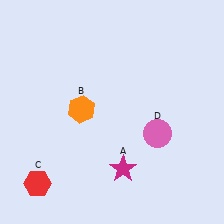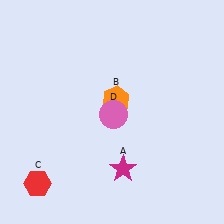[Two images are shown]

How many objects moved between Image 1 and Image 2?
2 objects moved between the two images.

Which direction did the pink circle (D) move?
The pink circle (D) moved left.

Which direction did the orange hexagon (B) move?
The orange hexagon (B) moved right.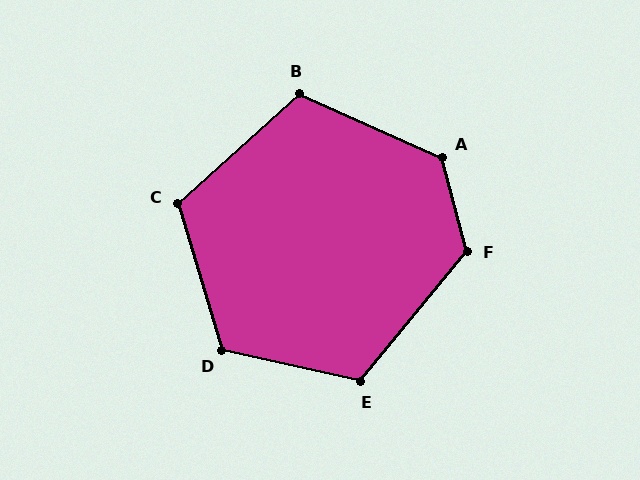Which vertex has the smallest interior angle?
B, at approximately 114 degrees.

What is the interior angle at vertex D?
Approximately 120 degrees (obtuse).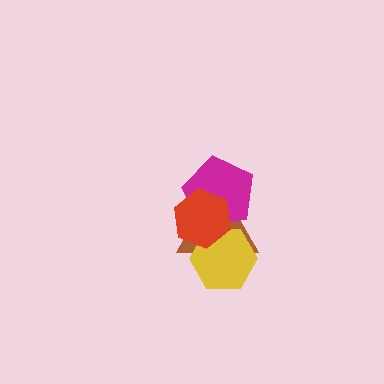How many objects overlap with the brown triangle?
3 objects overlap with the brown triangle.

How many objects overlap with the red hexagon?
3 objects overlap with the red hexagon.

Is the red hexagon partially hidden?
No, no other shape covers it.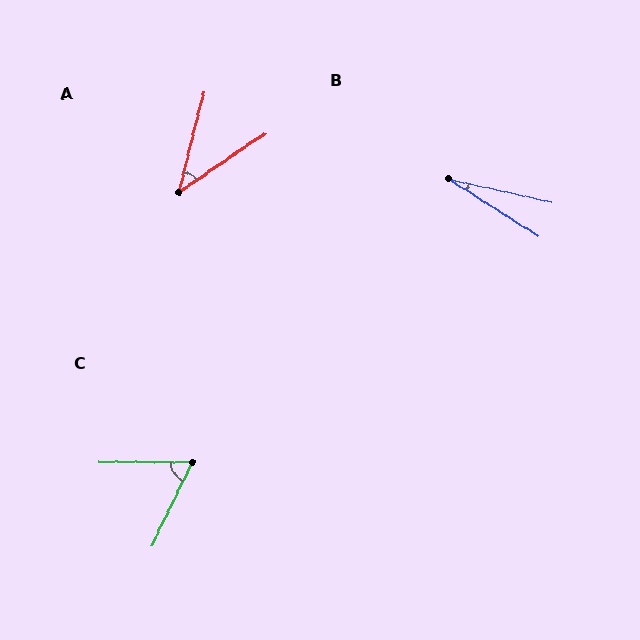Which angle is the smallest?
B, at approximately 20 degrees.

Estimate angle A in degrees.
Approximately 42 degrees.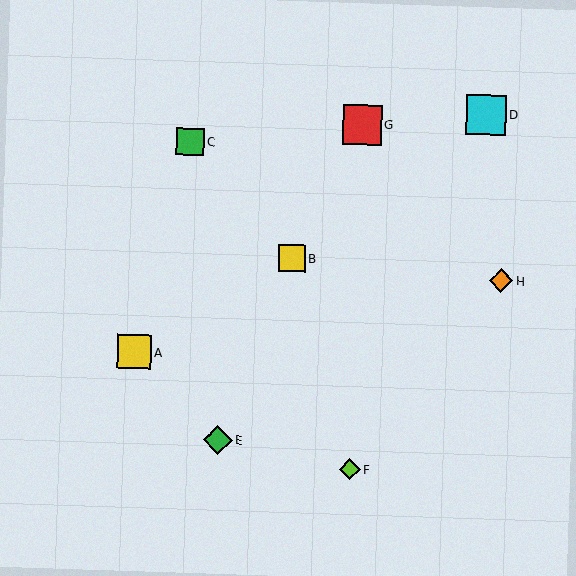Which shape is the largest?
The cyan square (labeled D) is the largest.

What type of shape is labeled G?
Shape G is a red square.